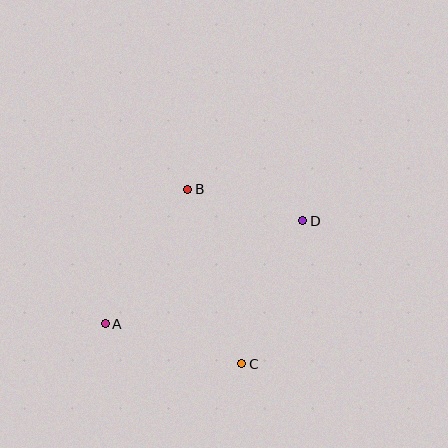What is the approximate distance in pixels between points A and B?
The distance between A and B is approximately 158 pixels.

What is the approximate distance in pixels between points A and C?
The distance between A and C is approximately 142 pixels.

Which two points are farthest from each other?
Points A and D are farthest from each other.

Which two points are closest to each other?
Points B and D are closest to each other.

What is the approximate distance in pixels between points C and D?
The distance between C and D is approximately 155 pixels.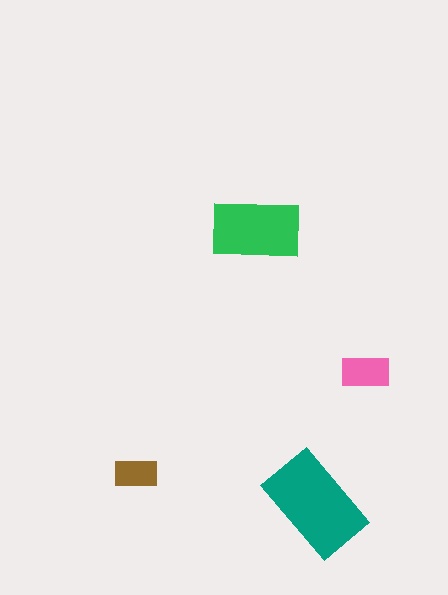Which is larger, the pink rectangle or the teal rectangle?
The teal one.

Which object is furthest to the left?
The brown rectangle is leftmost.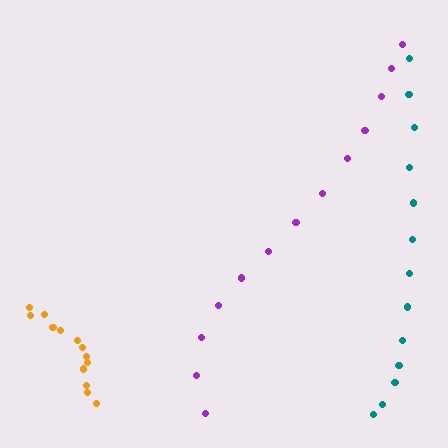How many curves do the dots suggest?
There are 3 distinct paths.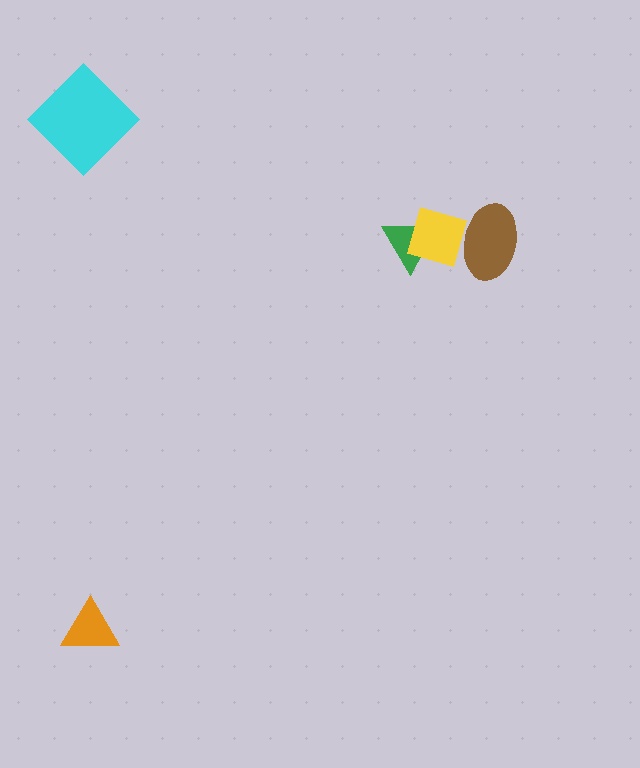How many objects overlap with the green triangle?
1 object overlaps with the green triangle.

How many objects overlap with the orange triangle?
0 objects overlap with the orange triangle.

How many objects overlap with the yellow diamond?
2 objects overlap with the yellow diamond.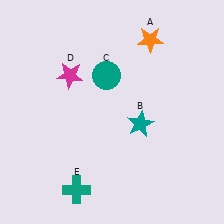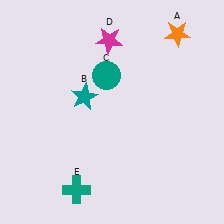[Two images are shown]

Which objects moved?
The objects that moved are: the orange star (A), the teal star (B), the magenta star (D).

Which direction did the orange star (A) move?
The orange star (A) moved right.